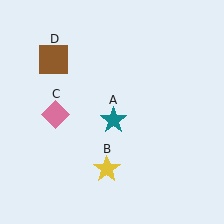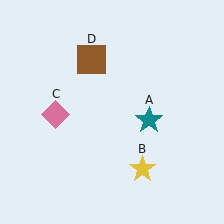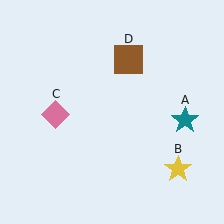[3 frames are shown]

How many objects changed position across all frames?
3 objects changed position: teal star (object A), yellow star (object B), brown square (object D).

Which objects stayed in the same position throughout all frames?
Pink diamond (object C) remained stationary.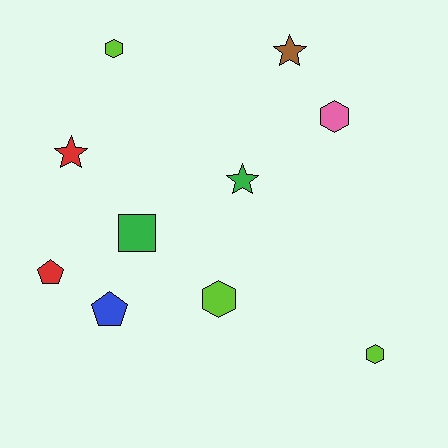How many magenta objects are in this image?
There are no magenta objects.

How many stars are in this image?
There are 3 stars.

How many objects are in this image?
There are 10 objects.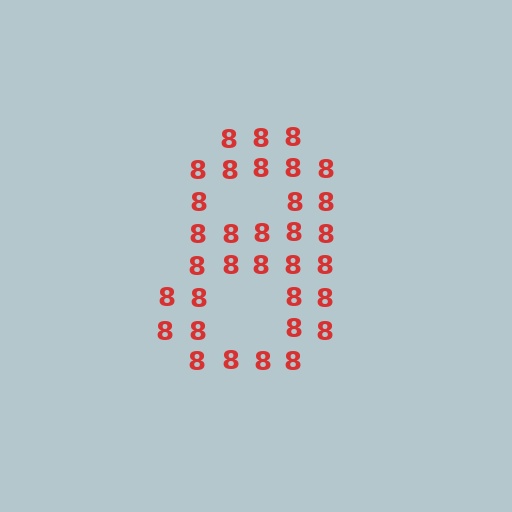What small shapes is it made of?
It is made of small digit 8's.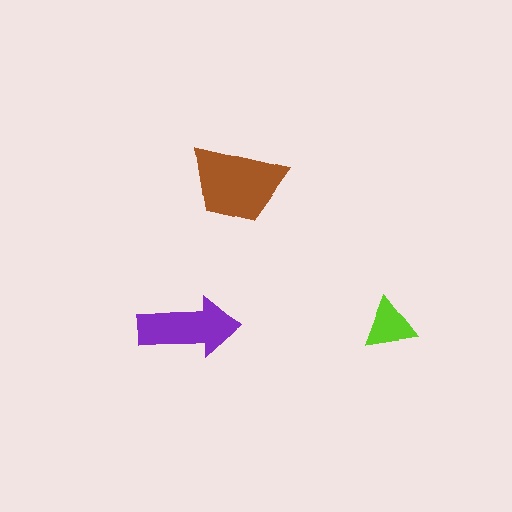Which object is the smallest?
The lime triangle.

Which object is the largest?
The brown trapezoid.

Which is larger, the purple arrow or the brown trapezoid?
The brown trapezoid.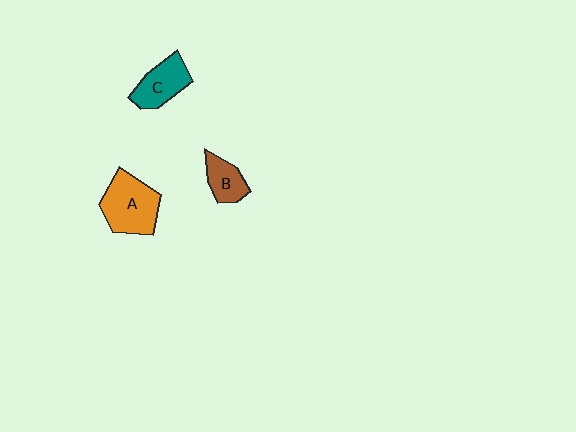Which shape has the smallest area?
Shape B (brown).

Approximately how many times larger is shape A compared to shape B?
Approximately 1.9 times.